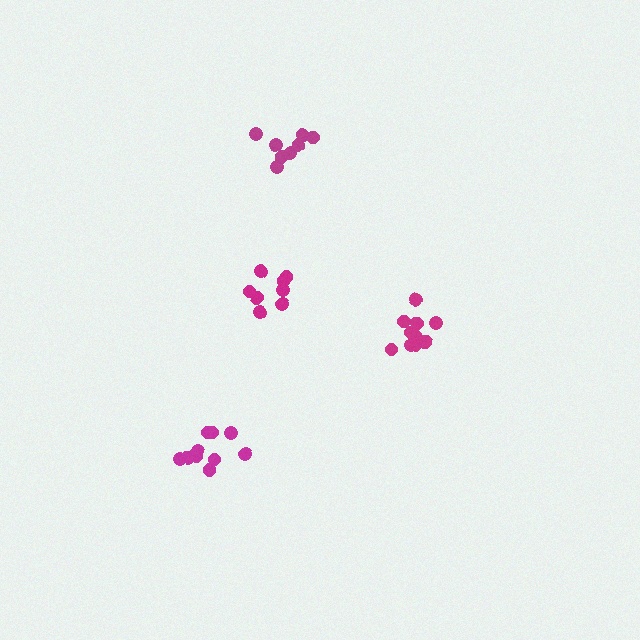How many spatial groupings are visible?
There are 4 spatial groupings.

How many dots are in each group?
Group 1: 11 dots, Group 2: 8 dots, Group 3: 12 dots, Group 4: 8 dots (39 total).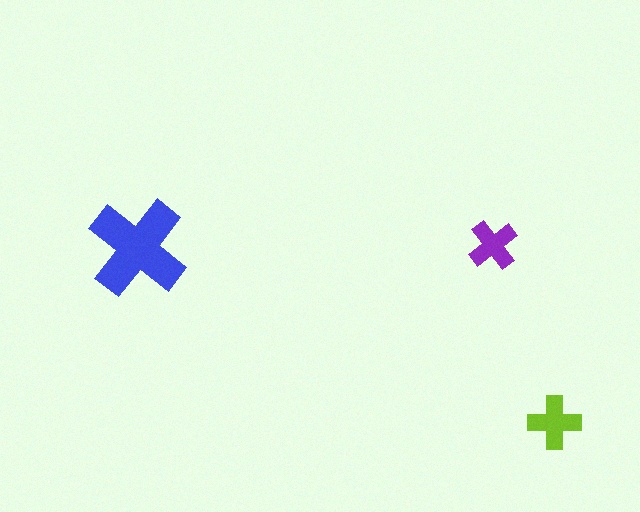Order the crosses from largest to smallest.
the blue one, the lime one, the purple one.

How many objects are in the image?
There are 3 objects in the image.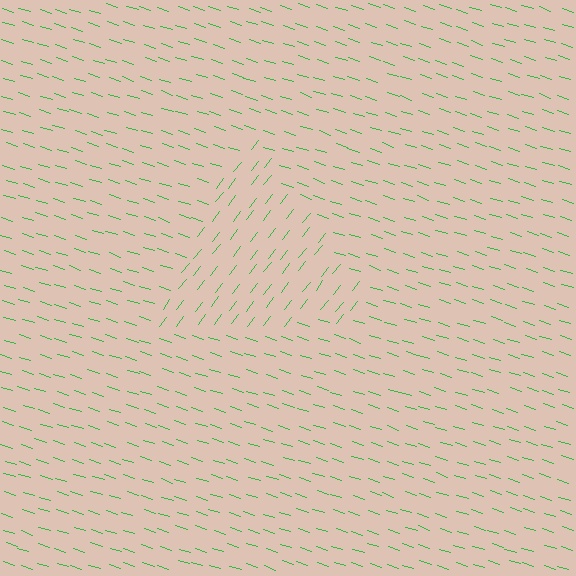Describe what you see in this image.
The image is filled with small green line segments. A triangle region in the image has lines oriented differently from the surrounding lines, creating a visible texture boundary.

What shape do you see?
I see a triangle.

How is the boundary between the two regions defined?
The boundary is defined purely by a change in line orientation (approximately 71 degrees difference). All lines are the same color and thickness.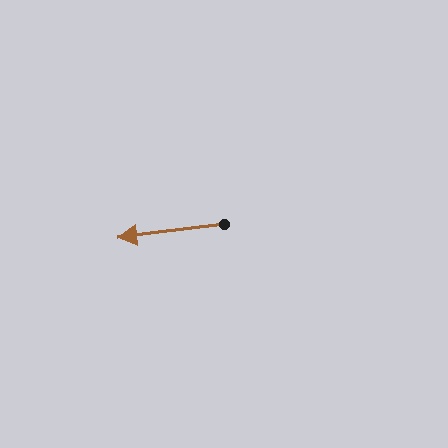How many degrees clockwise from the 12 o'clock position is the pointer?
Approximately 263 degrees.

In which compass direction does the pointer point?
West.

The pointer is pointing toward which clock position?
Roughly 9 o'clock.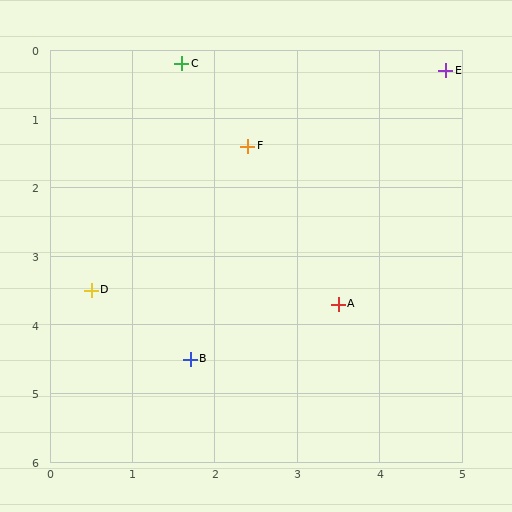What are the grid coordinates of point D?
Point D is at approximately (0.5, 3.5).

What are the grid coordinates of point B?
Point B is at approximately (1.7, 4.5).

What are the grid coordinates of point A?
Point A is at approximately (3.5, 3.7).